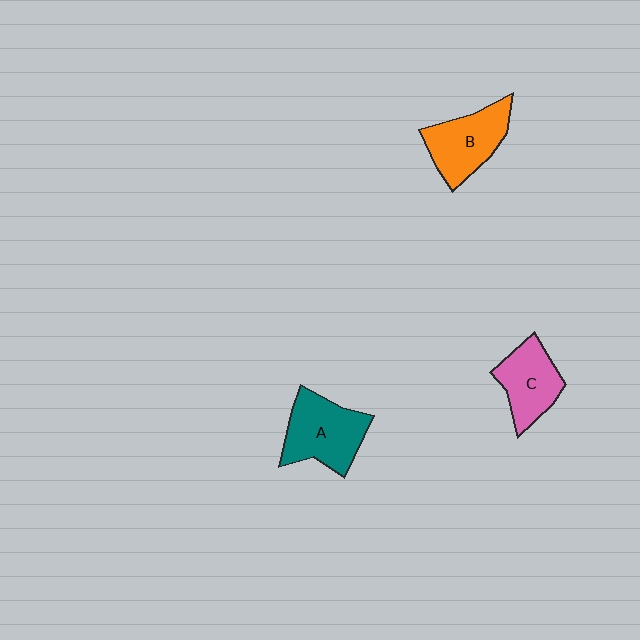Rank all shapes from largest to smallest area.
From largest to smallest: A (teal), B (orange), C (pink).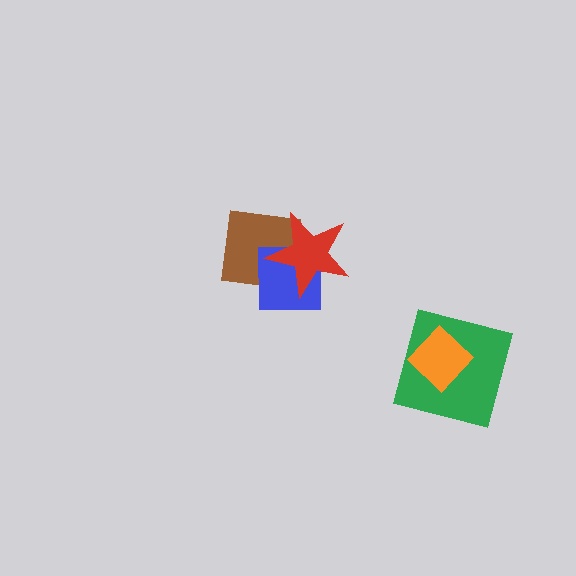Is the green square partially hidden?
Yes, it is partially covered by another shape.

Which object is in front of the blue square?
The red star is in front of the blue square.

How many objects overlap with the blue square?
2 objects overlap with the blue square.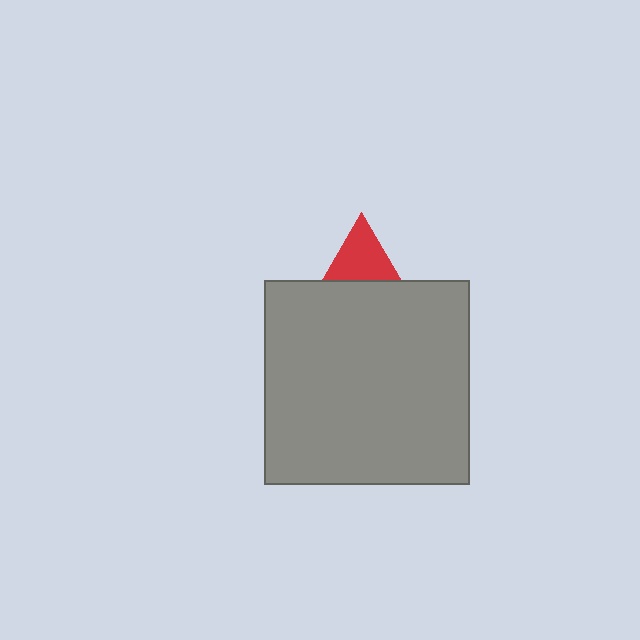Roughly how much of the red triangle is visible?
A small part of it is visible (roughly 37%).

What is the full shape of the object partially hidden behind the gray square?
The partially hidden object is a red triangle.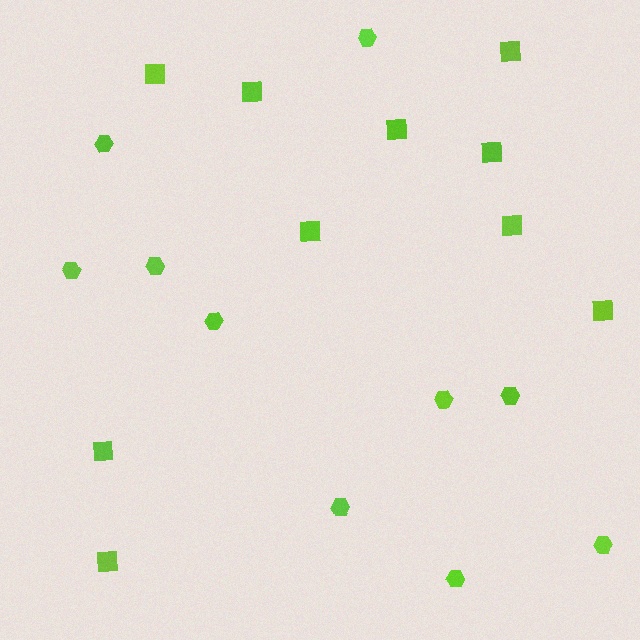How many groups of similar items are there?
There are 2 groups: one group of hexagons (10) and one group of squares (10).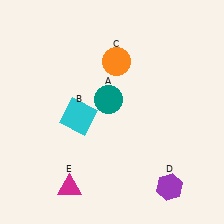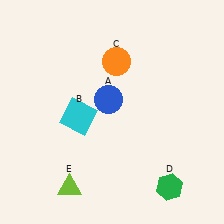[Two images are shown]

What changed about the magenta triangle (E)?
In Image 1, E is magenta. In Image 2, it changed to lime.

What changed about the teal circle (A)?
In Image 1, A is teal. In Image 2, it changed to blue.